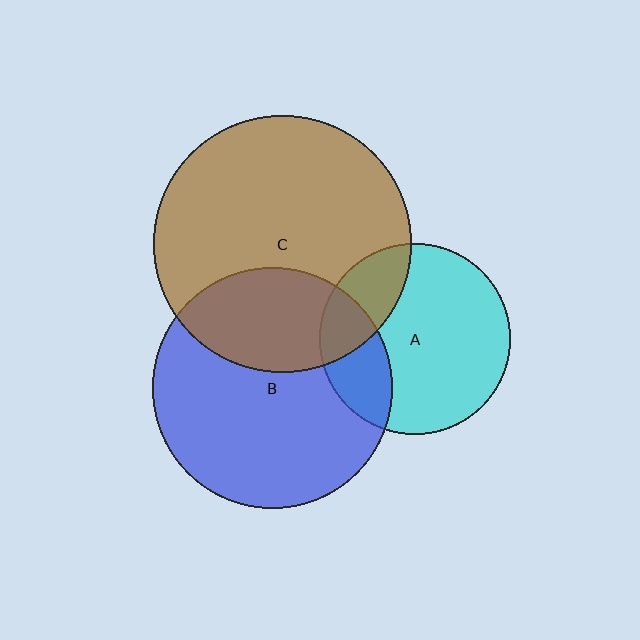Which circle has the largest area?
Circle C (brown).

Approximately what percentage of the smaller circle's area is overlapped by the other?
Approximately 20%.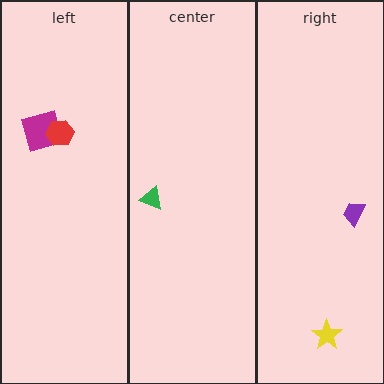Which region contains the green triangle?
The center region.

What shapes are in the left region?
The magenta square, the red hexagon.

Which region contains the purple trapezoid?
The right region.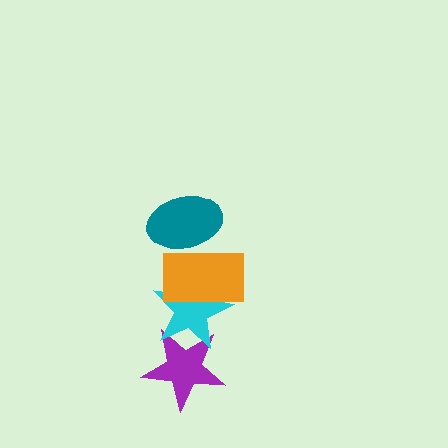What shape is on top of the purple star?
The cyan star is on top of the purple star.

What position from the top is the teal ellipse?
The teal ellipse is 1st from the top.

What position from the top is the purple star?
The purple star is 4th from the top.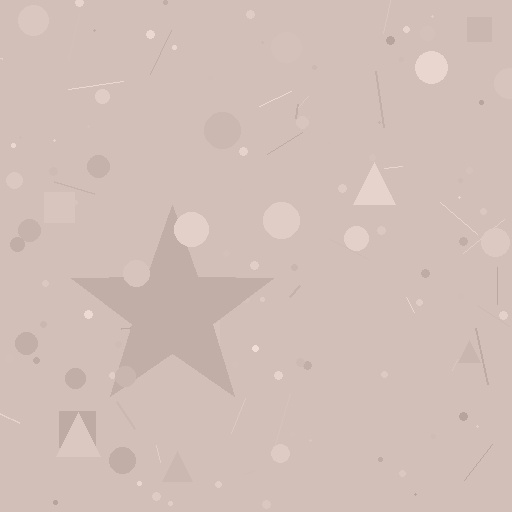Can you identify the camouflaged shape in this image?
The camouflaged shape is a star.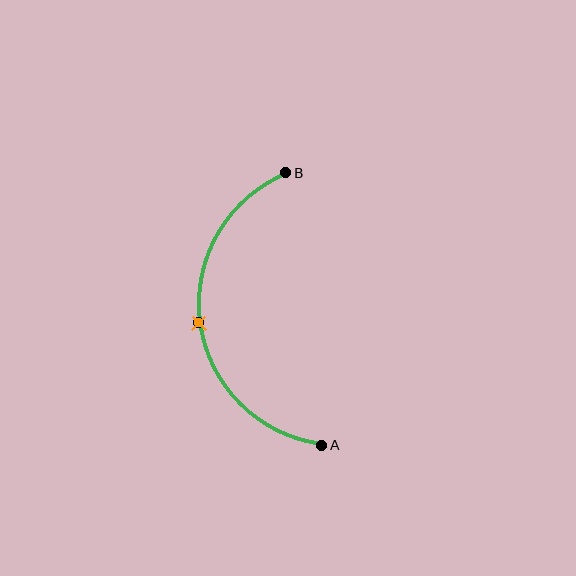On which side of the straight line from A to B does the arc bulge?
The arc bulges to the left of the straight line connecting A and B.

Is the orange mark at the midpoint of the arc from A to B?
Yes. The orange mark lies on the arc at equal arc-length from both A and B — it is the arc midpoint.